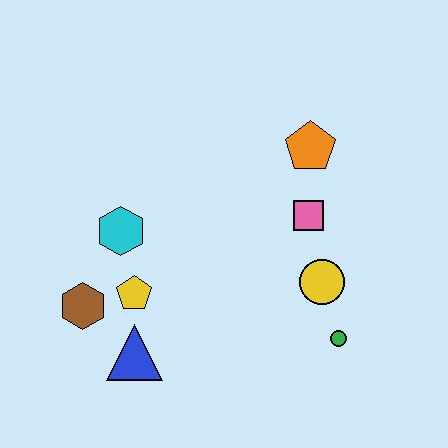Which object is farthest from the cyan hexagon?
The green circle is farthest from the cyan hexagon.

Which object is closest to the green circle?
The yellow circle is closest to the green circle.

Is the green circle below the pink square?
Yes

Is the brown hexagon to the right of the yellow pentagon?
No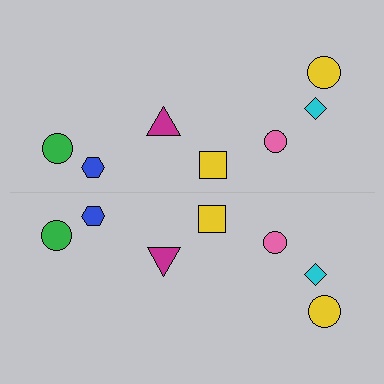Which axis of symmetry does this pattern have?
The pattern has a horizontal axis of symmetry running through the center of the image.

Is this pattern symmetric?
Yes, this pattern has bilateral (reflection) symmetry.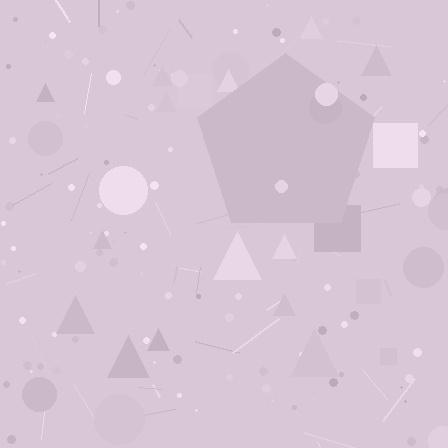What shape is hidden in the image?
A pentagon is hidden in the image.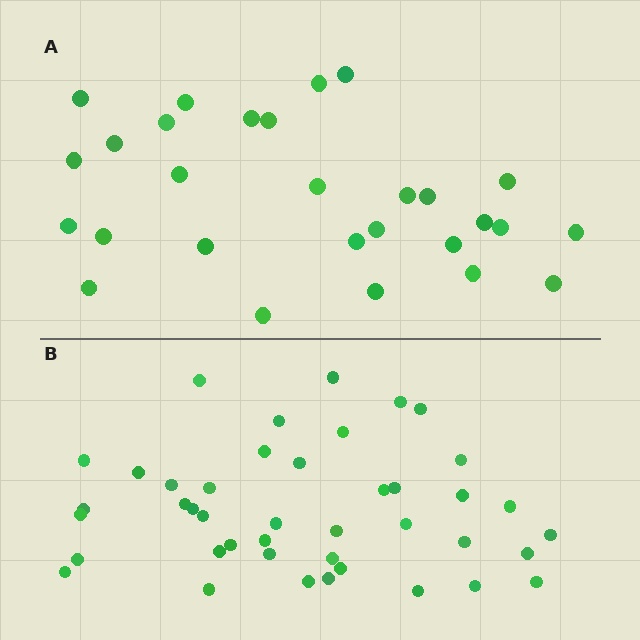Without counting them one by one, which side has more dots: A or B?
Region B (the bottom region) has more dots.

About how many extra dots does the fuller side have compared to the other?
Region B has approximately 15 more dots than region A.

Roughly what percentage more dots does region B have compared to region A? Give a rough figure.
About 50% more.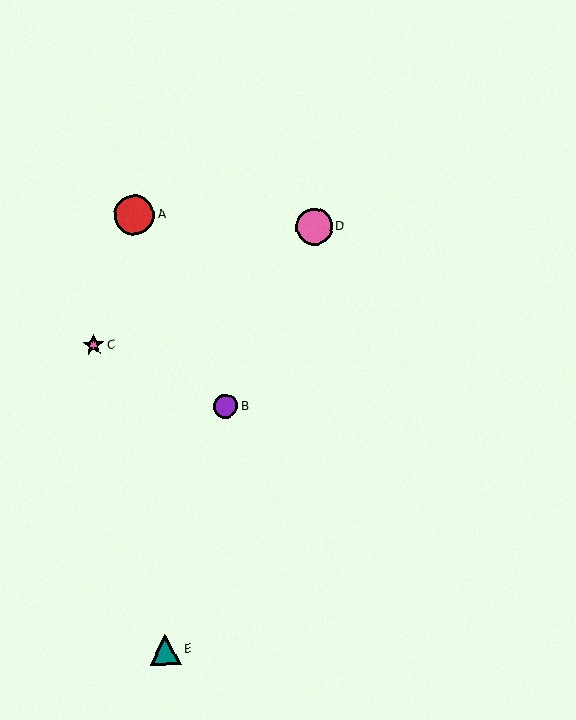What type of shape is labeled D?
Shape D is a pink circle.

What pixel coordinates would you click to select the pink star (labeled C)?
Click at (94, 345) to select the pink star C.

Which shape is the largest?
The red circle (labeled A) is the largest.